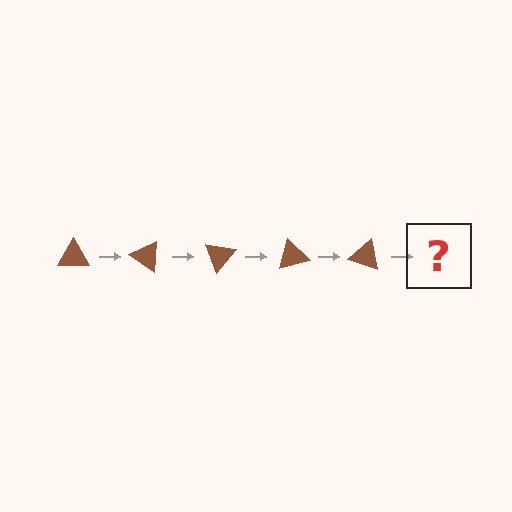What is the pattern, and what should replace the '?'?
The pattern is that the triangle rotates 35 degrees each step. The '?' should be a brown triangle rotated 175 degrees.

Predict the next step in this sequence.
The next step is a brown triangle rotated 175 degrees.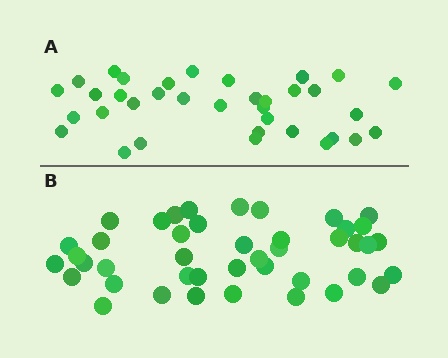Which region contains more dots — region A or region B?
Region B (the bottom region) has more dots.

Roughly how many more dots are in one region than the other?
Region B has roughly 8 or so more dots than region A.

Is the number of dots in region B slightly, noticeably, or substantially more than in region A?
Region B has only slightly more — the two regions are fairly close. The ratio is roughly 1.2 to 1.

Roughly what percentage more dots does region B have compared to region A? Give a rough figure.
About 25% more.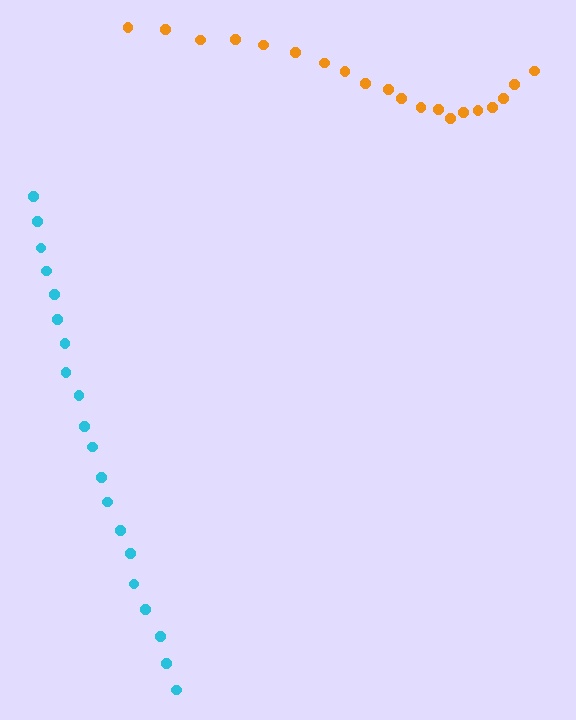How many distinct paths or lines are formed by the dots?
There are 2 distinct paths.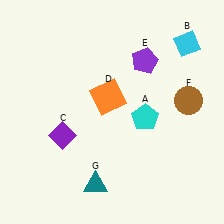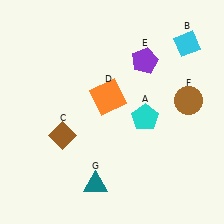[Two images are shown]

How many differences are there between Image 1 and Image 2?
There is 1 difference between the two images.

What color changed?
The diamond (C) changed from purple in Image 1 to brown in Image 2.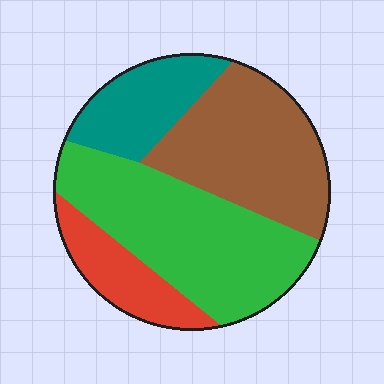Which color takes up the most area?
Green, at roughly 40%.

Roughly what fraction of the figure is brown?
Brown takes up between a sixth and a third of the figure.